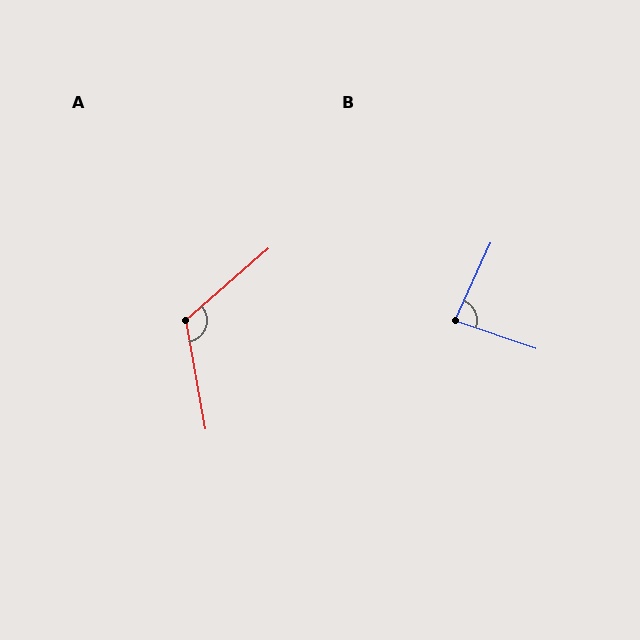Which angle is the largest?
A, at approximately 121 degrees.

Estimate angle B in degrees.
Approximately 84 degrees.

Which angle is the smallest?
B, at approximately 84 degrees.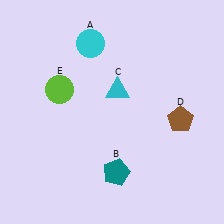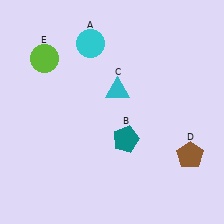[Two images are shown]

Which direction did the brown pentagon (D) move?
The brown pentagon (D) moved down.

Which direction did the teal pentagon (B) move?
The teal pentagon (B) moved up.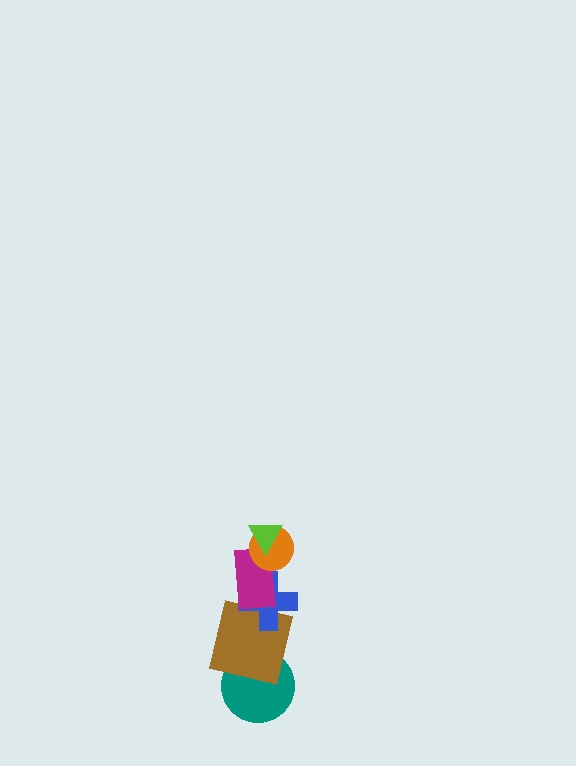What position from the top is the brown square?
The brown square is 5th from the top.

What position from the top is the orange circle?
The orange circle is 2nd from the top.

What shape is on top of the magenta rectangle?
The orange circle is on top of the magenta rectangle.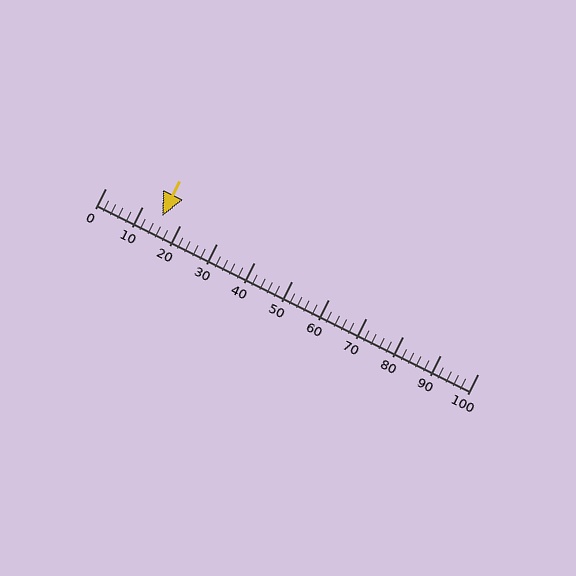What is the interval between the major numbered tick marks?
The major tick marks are spaced 10 units apart.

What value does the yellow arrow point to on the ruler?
The yellow arrow points to approximately 15.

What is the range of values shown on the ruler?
The ruler shows values from 0 to 100.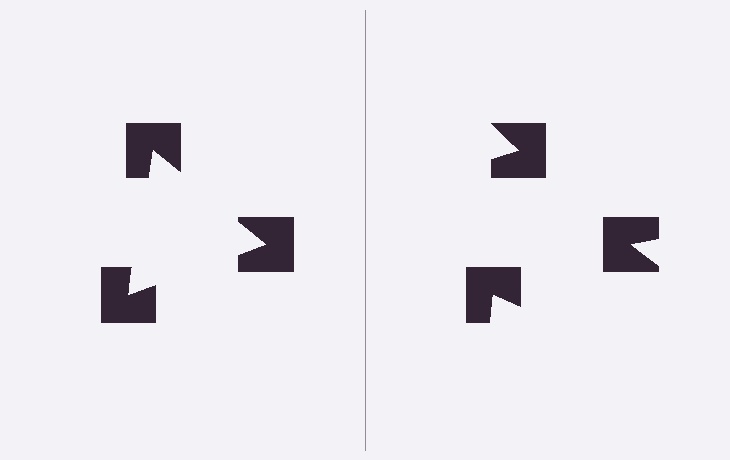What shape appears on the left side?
An illusory triangle.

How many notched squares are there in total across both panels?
6 — 3 on each side.